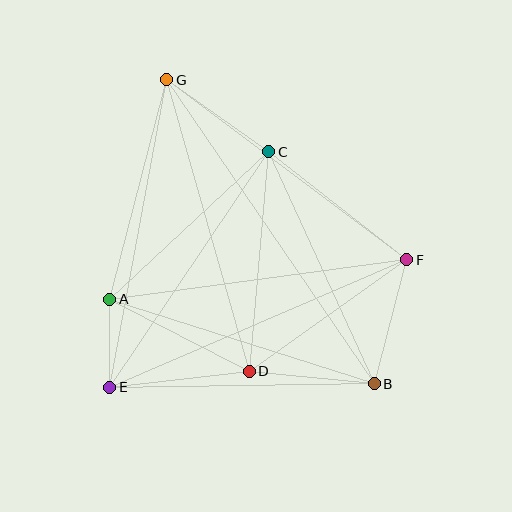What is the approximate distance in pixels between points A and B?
The distance between A and B is approximately 278 pixels.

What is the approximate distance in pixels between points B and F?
The distance between B and F is approximately 128 pixels.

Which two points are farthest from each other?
Points B and G are farthest from each other.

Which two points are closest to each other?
Points A and E are closest to each other.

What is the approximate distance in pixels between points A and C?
The distance between A and C is approximately 217 pixels.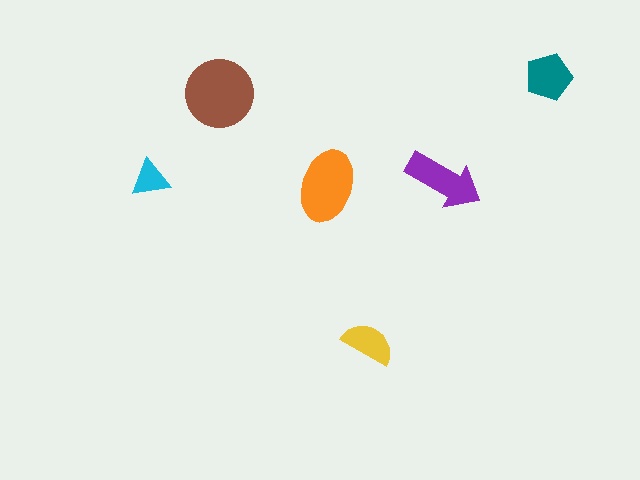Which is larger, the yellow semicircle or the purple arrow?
The purple arrow.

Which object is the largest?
The brown circle.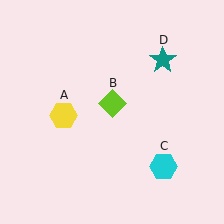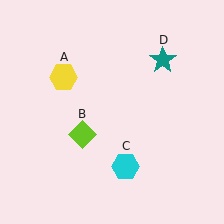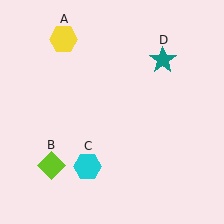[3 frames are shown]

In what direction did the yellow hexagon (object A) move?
The yellow hexagon (object A) moved up.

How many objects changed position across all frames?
3 objects changed position: yellow hexagon (object A), lime diamond (object B), cyan hexagon (object C).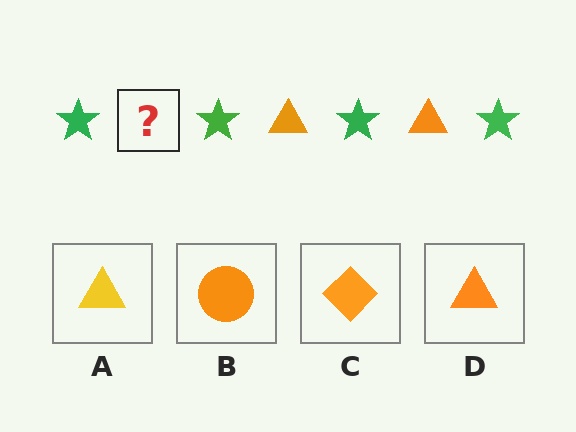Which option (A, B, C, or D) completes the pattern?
D.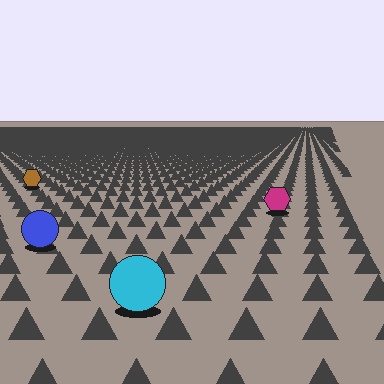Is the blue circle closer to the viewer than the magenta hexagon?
Yes. The blue circle is closer — you can tell from the texture gradient: the ground texture is coarser near it.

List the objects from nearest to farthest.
From nearest to farthest: the cyan circle, the blue circle, the magenta hexagon, the brown hexagon.